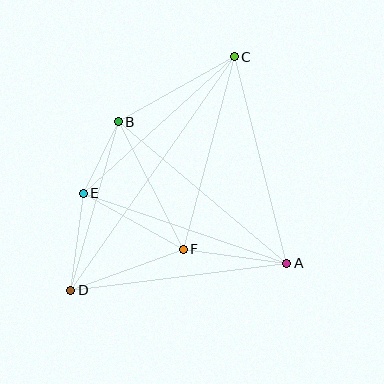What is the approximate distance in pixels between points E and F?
The distance between E and F is approximately 115 pixels.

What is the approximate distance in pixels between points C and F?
The distance between C and F is approximately 199 pixels.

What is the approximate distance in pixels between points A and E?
The distance between A and E is approximately 215 pixels.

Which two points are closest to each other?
Points B and E are closest to each other.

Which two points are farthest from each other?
Points C and D are farthest from each other.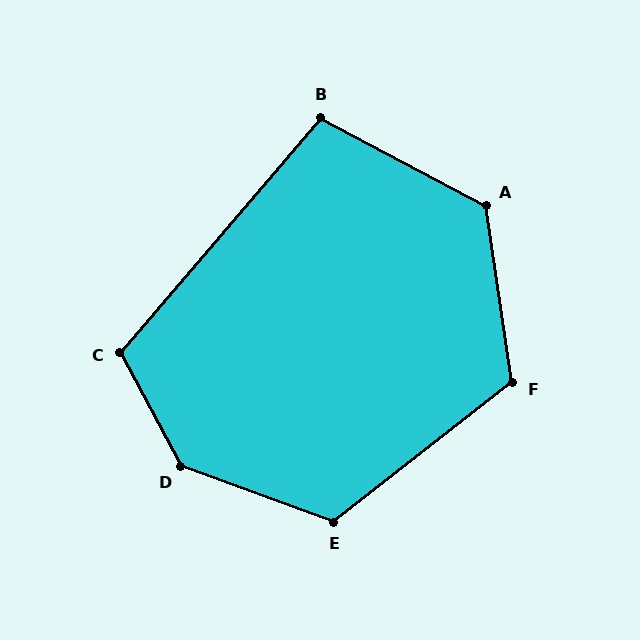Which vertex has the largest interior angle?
D, at approximately 138 degrees.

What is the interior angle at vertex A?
Approximately 126 degrees (obtuse).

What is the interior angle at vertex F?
Approximately 120 degrees (obtuse).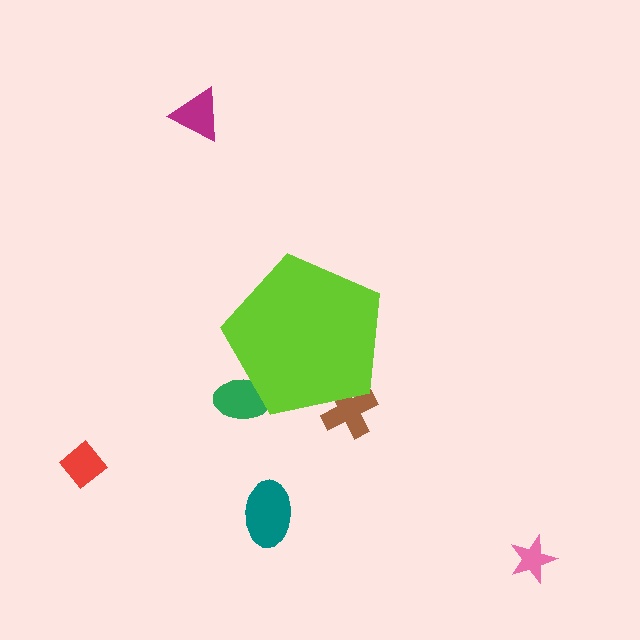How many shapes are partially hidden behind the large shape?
2 shapes are partially hidden.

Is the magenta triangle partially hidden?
No, the magenta triangle is fully visible.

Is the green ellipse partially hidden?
Yes, the green ellipse is partially hidden behind the lime pentagon.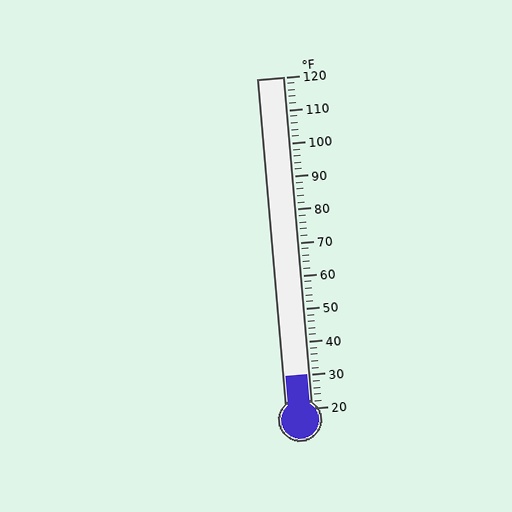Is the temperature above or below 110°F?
The temperature is below 110°F.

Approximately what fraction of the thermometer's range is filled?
The thermometer is filled to approximately 10% of its range.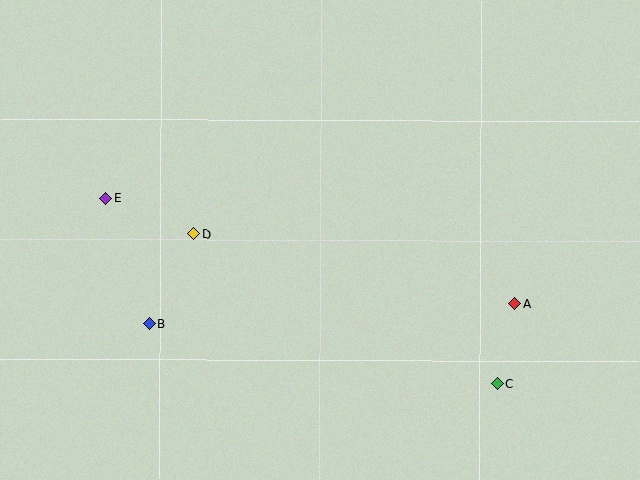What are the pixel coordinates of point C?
Point C is at (498, 383).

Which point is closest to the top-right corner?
Point A is closest to the top-right corner.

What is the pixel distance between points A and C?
The distance between A and C is 82 pixels.